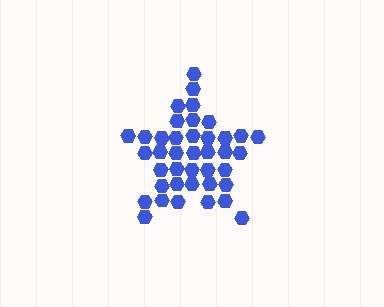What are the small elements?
The small elements are hexagons.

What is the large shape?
The large shape is a star.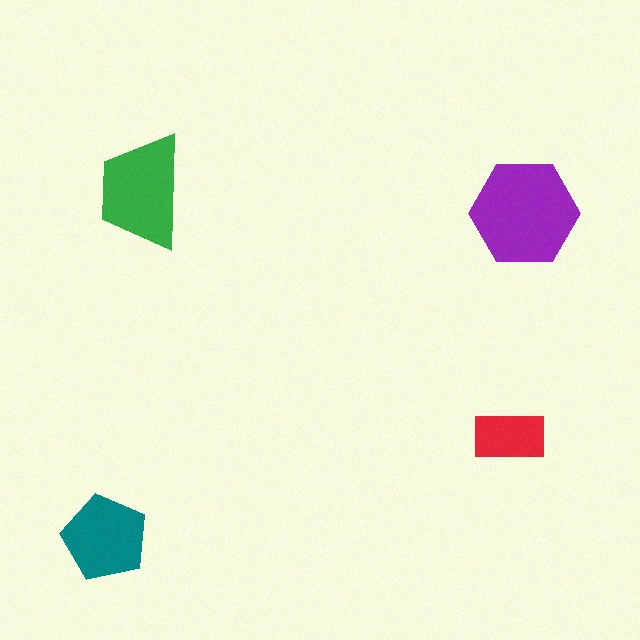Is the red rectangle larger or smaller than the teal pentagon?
Smaller.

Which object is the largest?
The purple hexagon.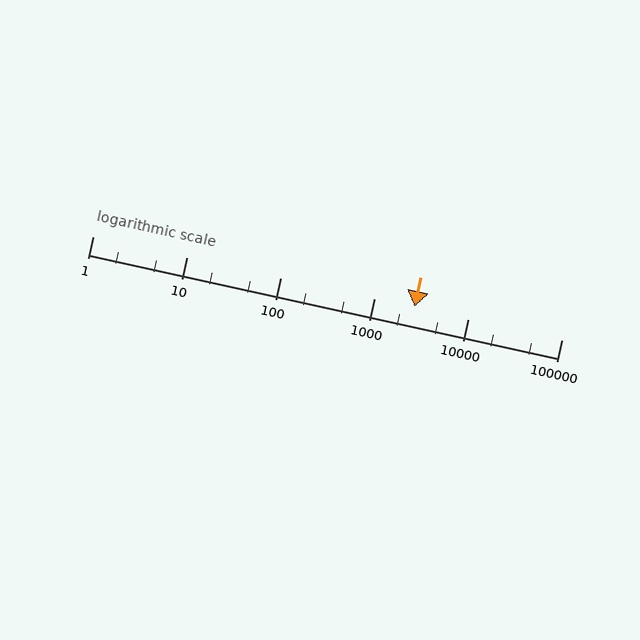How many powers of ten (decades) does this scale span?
The scale spans 5 decades, from 1 to 100000.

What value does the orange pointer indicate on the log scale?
The pointer indicates approximately 2700.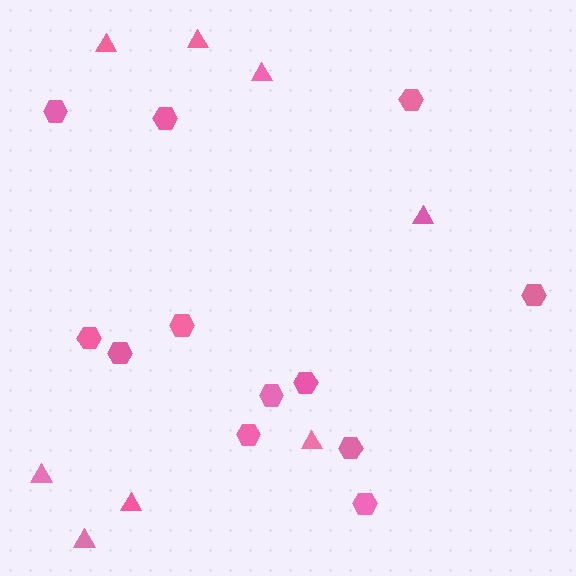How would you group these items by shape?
There are 2 groups: one group of hexagons (12) and one group of triangles (8).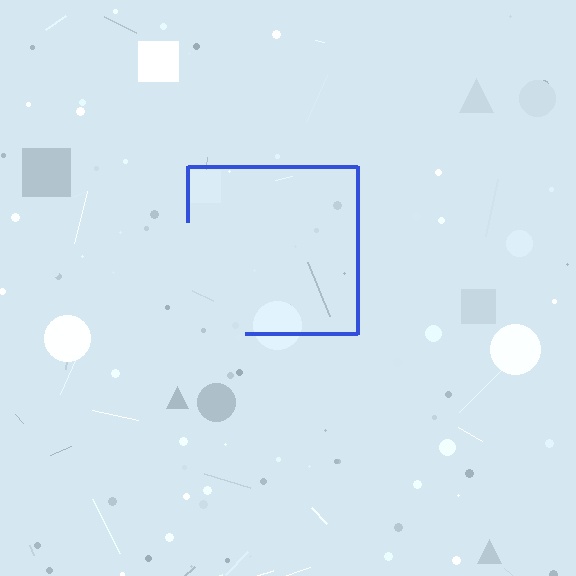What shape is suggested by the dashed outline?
The dashed outline suggests a square.